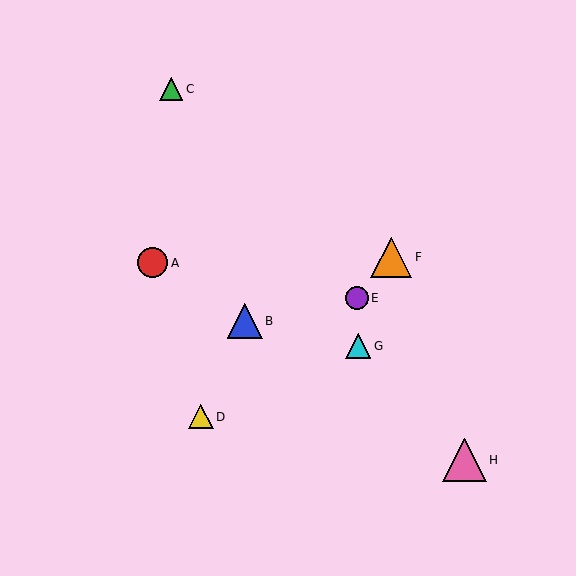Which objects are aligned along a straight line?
Objects A, B, H are aligned along a straight line.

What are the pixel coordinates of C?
Object C is at (171, 89).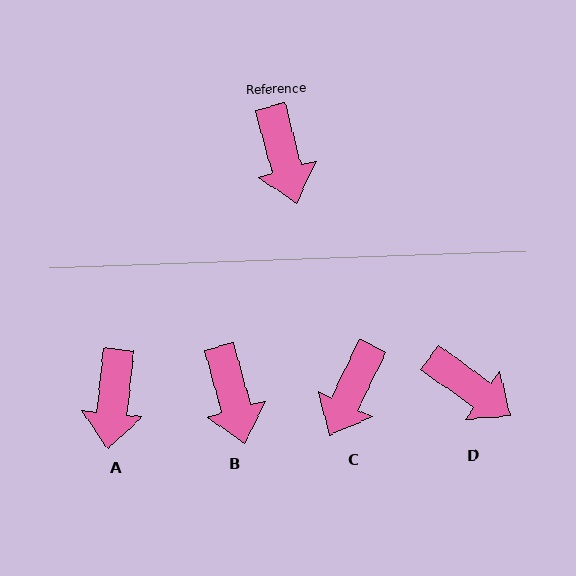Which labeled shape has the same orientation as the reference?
B.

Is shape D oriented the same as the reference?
No, it is off by about 39 degrees.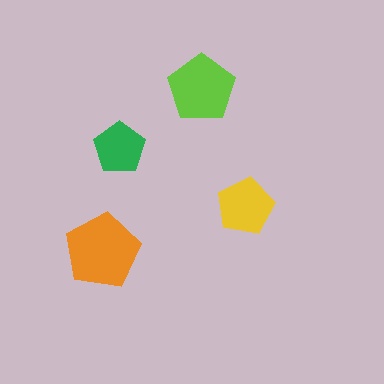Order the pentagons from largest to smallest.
the orange one, the lime one, the yellow one, the green one.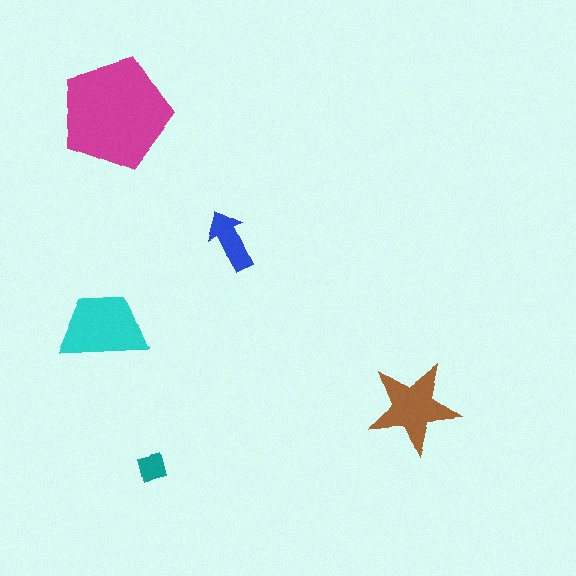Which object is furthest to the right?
The brown star is rightmost.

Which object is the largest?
The magenta pentagon.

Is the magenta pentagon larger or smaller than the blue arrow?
Larger.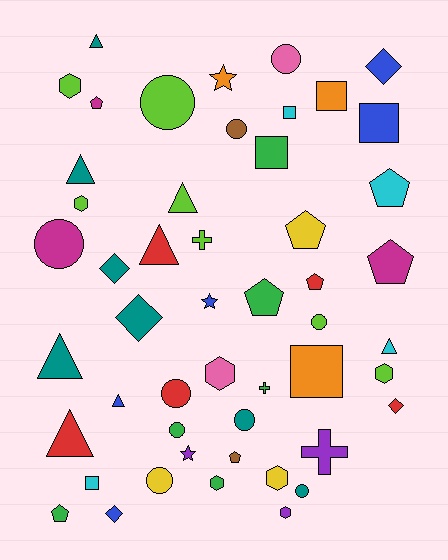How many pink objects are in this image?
There are 2 pink objects.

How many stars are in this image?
There are 3 stars.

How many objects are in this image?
There are 50 objects.